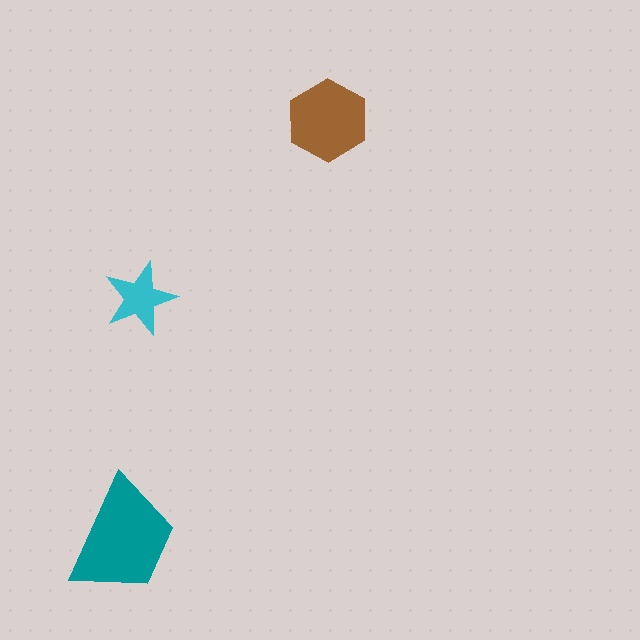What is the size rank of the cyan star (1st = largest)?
3rd.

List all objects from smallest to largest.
The cyan star, the brown hexagon, the teal trapezoid.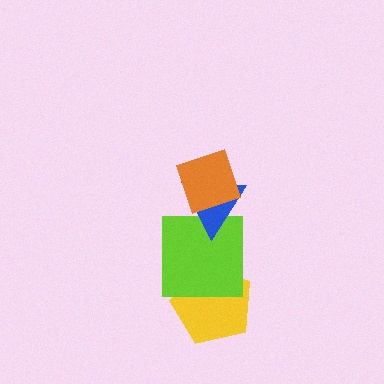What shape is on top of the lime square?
The blue triangle is on top of the lime square.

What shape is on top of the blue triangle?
The orange diamond is on top of the blue triangle.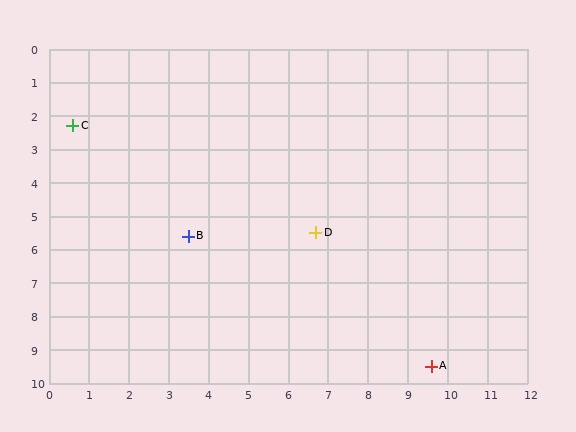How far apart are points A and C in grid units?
Points A and C are about 11.5 grid units apart.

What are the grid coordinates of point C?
Point C is at approximately (0.6, 2.3).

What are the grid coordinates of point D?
Point D is at approximately (6.7, 5.5).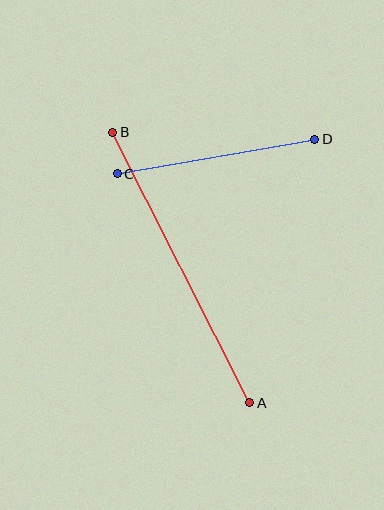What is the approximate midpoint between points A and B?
The midpoint is at approximately (181, 268) pixels.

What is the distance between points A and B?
The distance is approximately 303 pixels.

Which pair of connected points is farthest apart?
Points A and B are farthest apart.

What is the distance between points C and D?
The distance is approximately 200 pixels.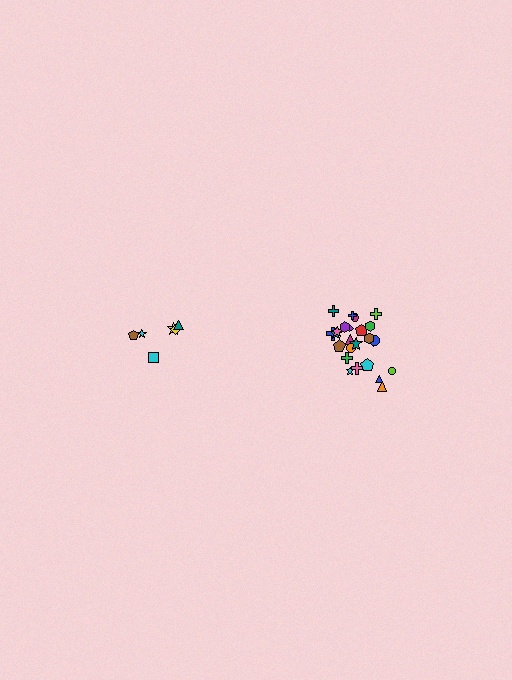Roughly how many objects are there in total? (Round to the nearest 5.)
Roughly 30 objects in total.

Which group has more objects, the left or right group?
The right group.